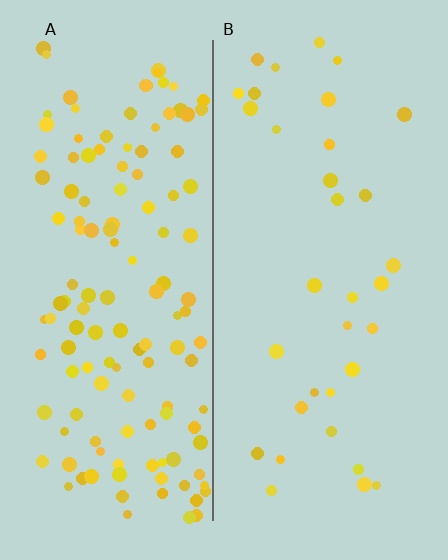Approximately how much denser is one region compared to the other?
Approximately 3.8× — region A over region B.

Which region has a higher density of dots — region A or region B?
A (the left).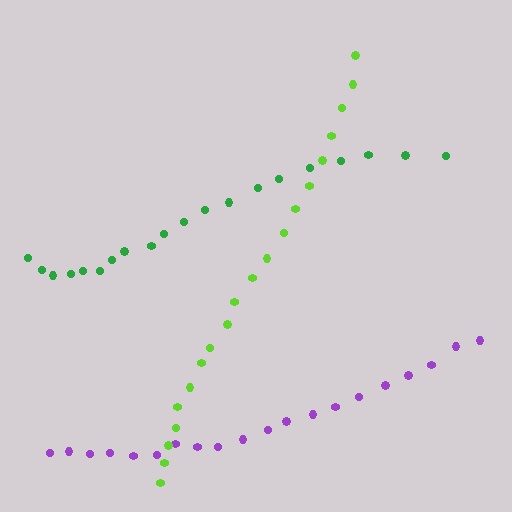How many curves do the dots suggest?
There are 3 distinct paths.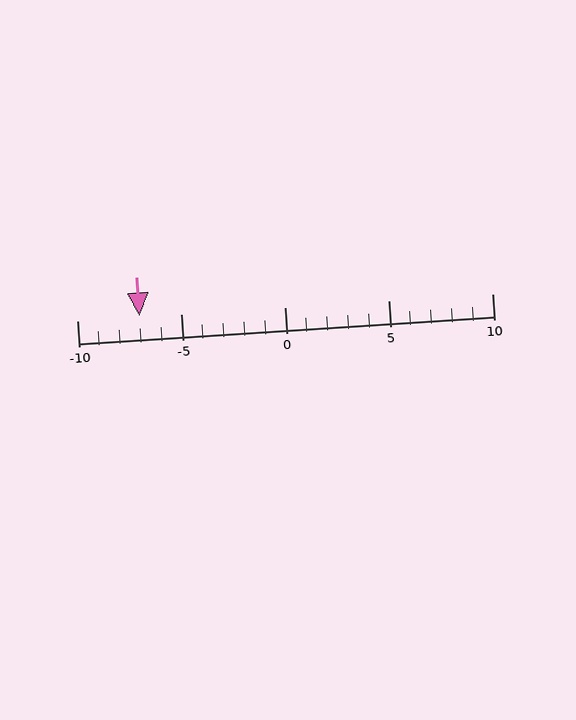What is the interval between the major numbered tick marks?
The major tick marks are spaced 5 units apart.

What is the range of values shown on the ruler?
The ruler shows values from -10 to 10.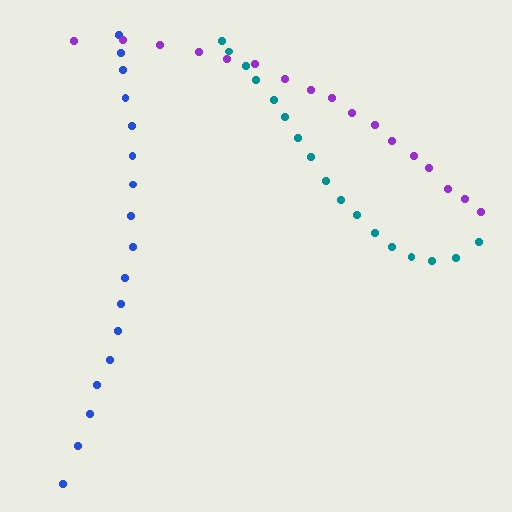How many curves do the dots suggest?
There are 3 distinct paths.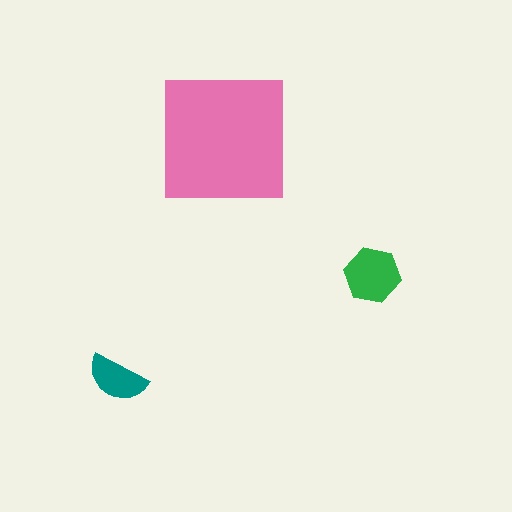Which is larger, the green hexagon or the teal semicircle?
The green hexagon.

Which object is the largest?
The pink square.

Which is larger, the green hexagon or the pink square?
The pink square.